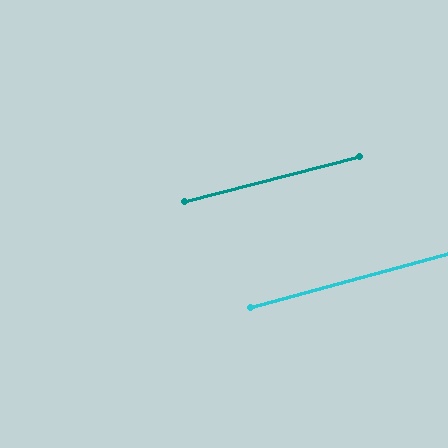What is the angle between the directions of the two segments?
Approximately 1 degree.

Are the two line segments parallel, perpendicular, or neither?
Parallel — their directions differ by only 0.6°.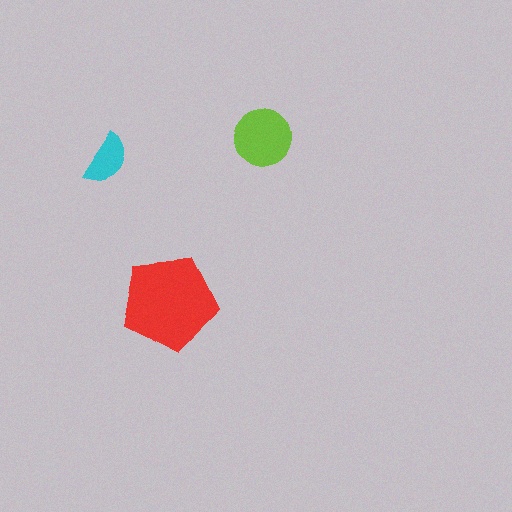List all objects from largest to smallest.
The red pentagon, the lime circle, the cyan semicircle.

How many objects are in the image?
There are 3 objects in the image.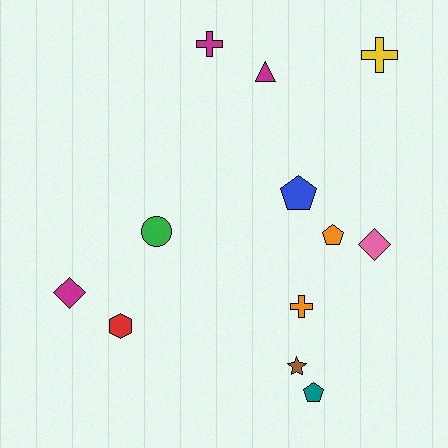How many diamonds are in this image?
There are 2 diamonds.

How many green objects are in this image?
There is 1 green object.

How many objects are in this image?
There are 12 objects.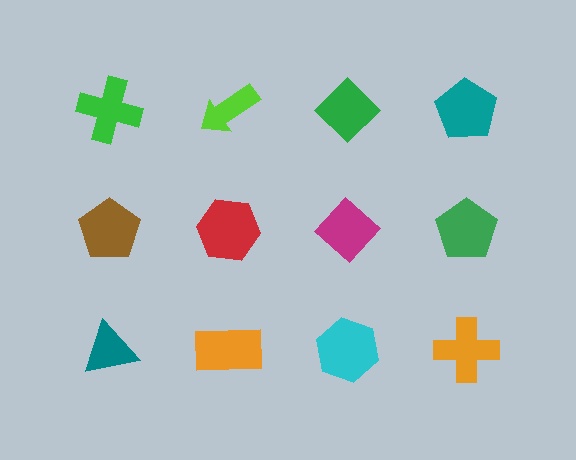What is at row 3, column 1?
A teal triangle.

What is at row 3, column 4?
An orange cross.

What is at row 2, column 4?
A green pentagon.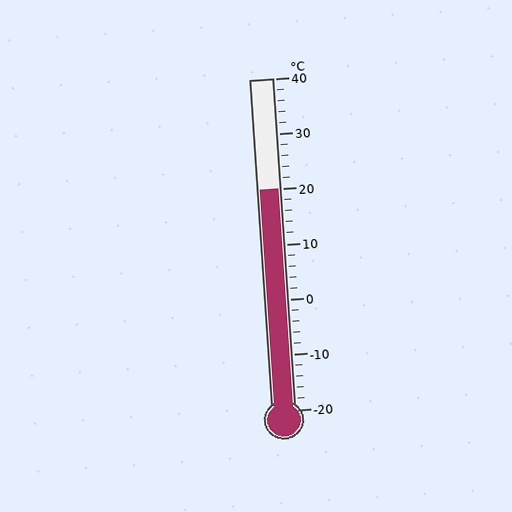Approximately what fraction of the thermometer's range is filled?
The thermometer is filled to approximately 65% of its range.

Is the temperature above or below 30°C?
The temperature is below 30°C.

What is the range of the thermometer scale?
The thermometer scale ranges from -20°C to 40°C.